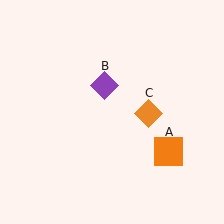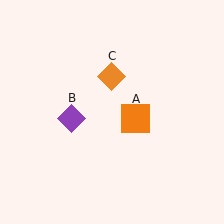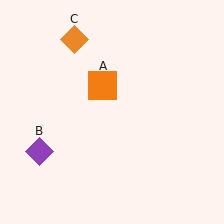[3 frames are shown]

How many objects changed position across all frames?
3 objects changed position: orange square (object A), purple diamond (object B), orange diamond (object C).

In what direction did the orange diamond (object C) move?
The orange diamond (object C) moved up and to the left.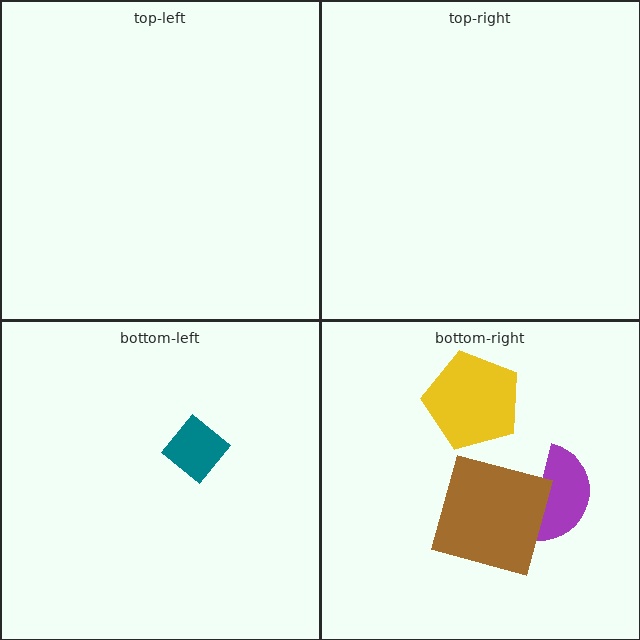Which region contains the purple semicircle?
The bottom-right region.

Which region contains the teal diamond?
The bottom-left region.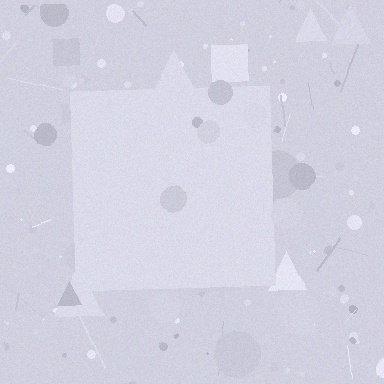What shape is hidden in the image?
A square is hidden in the image.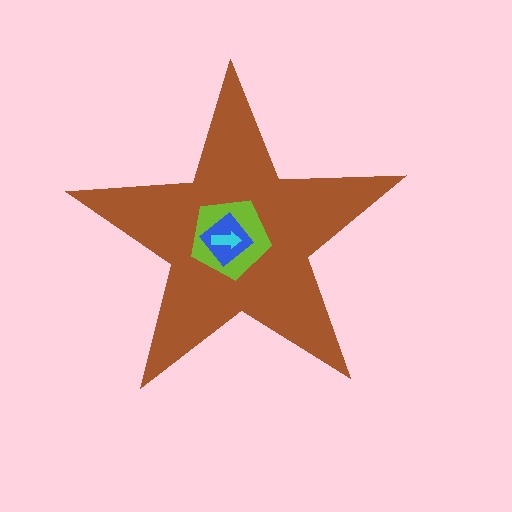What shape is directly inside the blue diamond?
The cyan arrow.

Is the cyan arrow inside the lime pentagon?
Yes.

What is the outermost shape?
The brown star.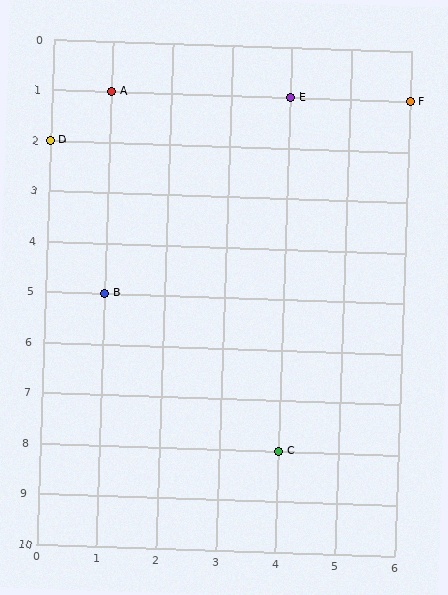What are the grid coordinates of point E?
Point E is at grid coordinates (4, 1).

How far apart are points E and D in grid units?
Points E and D are 4 columns and 1 row apart (about 4.1 grid units diagonally).